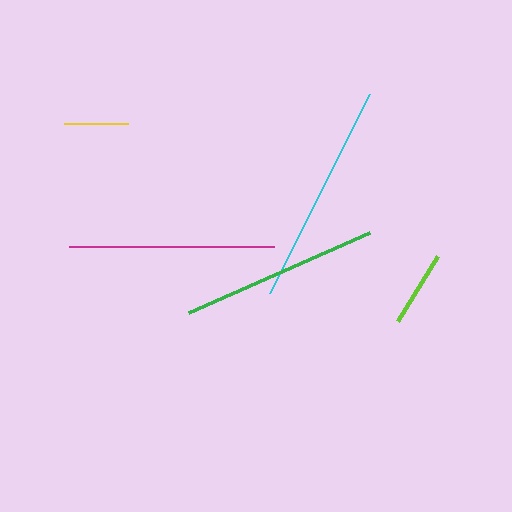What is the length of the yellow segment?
The yellow segment is approximately 64 pixels long.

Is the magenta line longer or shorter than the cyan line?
The cyan line is longer than the magenta line.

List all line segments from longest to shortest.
From longest to shortest: cyan, magenta, green, lime, yellow.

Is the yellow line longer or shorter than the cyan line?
The cyan line is longer than the yellow line.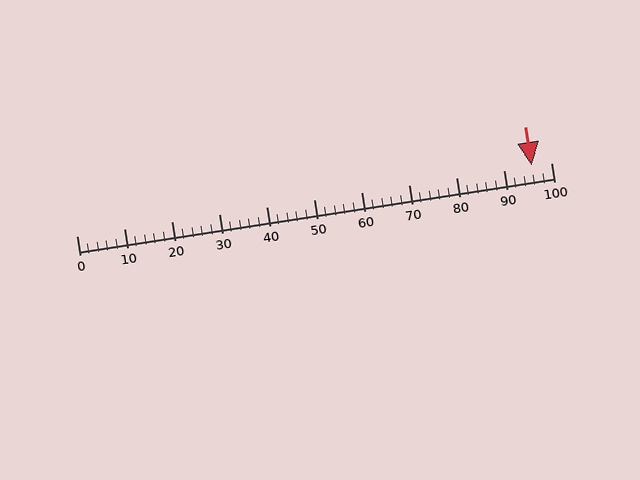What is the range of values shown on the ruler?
The ruler shows values from 0 to 100.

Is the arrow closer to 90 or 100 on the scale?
The arrow is closer to 100.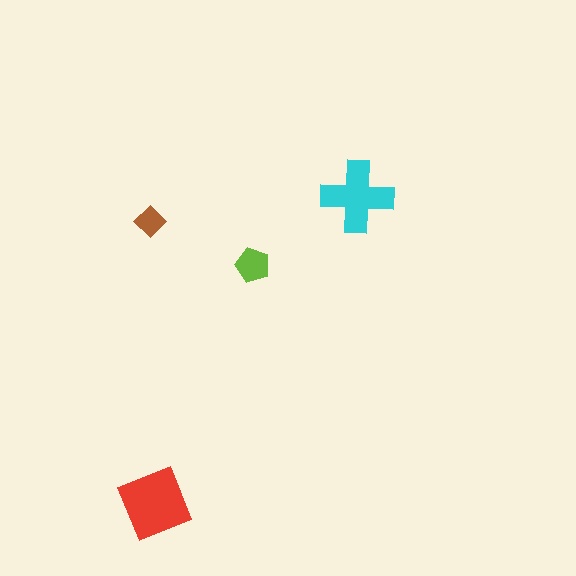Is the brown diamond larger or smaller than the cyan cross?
Smaller.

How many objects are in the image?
There are 4 objects in the image.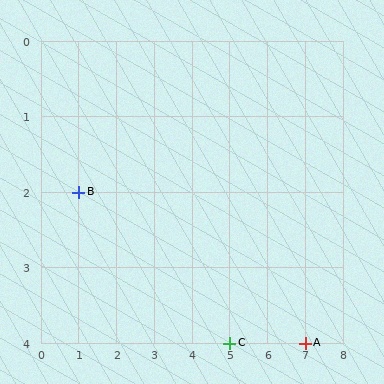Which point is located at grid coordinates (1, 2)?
Point B is at (1, 2).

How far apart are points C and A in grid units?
Points C and A are 2 columns apart.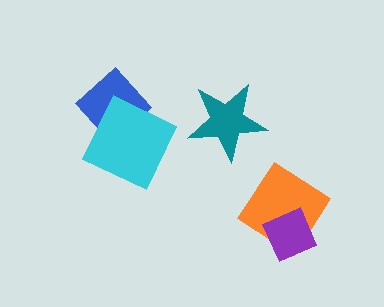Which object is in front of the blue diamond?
The cyan diamond is in front of the blue diamond.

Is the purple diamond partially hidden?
No, no other shape covers it.